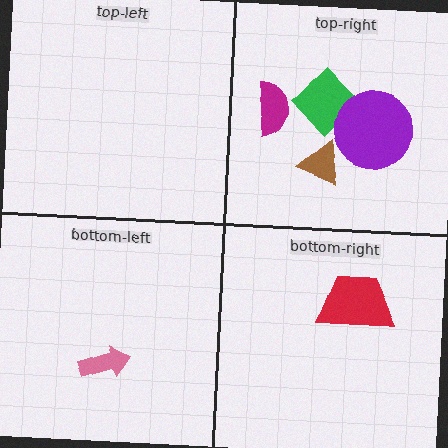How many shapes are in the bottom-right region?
1.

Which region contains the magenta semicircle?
The top-right region.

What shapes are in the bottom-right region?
The red trapezoid.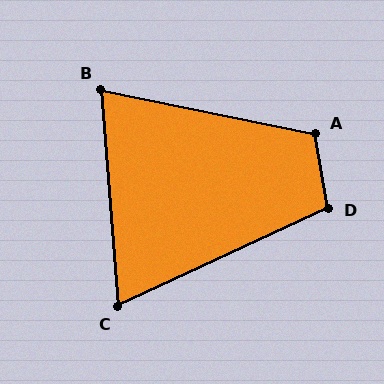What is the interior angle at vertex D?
Approximately 106 degrees (obtuse).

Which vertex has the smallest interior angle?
C, at approximately 69 degrees.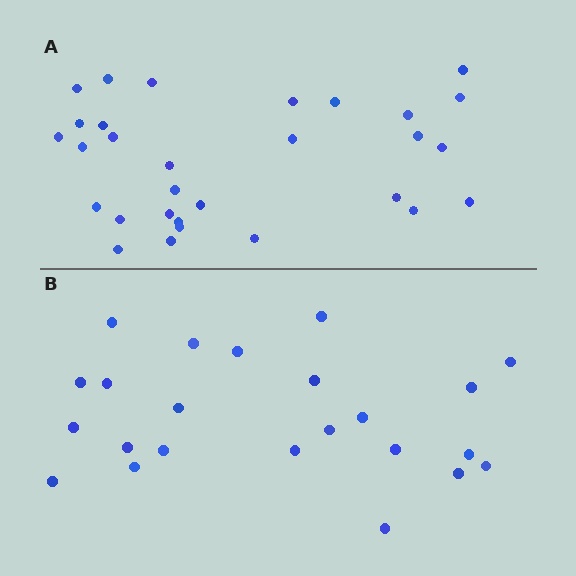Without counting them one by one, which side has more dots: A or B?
Region A (the top region) has more dots.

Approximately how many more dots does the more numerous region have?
Region A has roughly 8 or so more dots than region B.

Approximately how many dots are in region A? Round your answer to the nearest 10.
About 30 dots.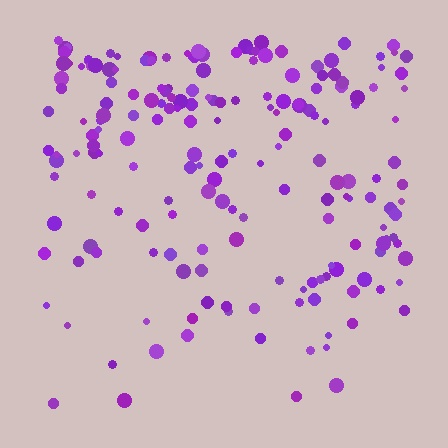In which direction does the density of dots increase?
From bottom to top, with the top side densest.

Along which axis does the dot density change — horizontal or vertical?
Vertical.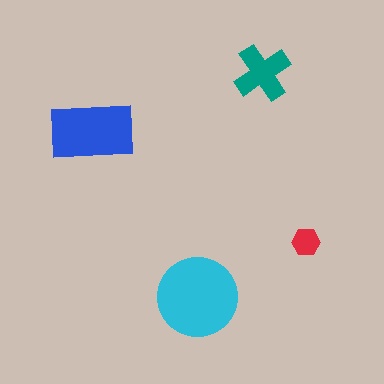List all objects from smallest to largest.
The red hexagon, the teal cross, the blue rectangle, the cyan circle.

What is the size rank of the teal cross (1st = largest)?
3rd.